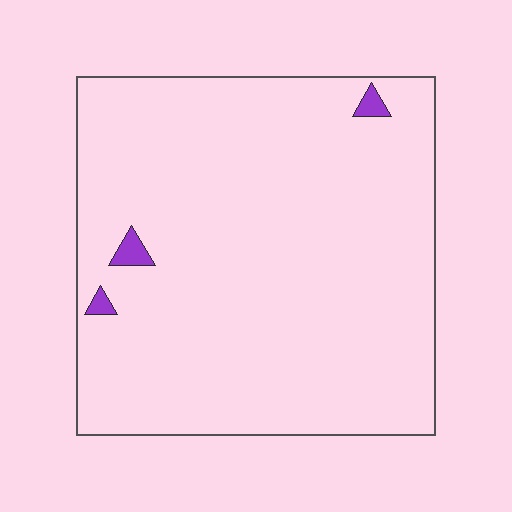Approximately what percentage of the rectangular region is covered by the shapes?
Approximately 0%.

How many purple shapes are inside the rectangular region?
3.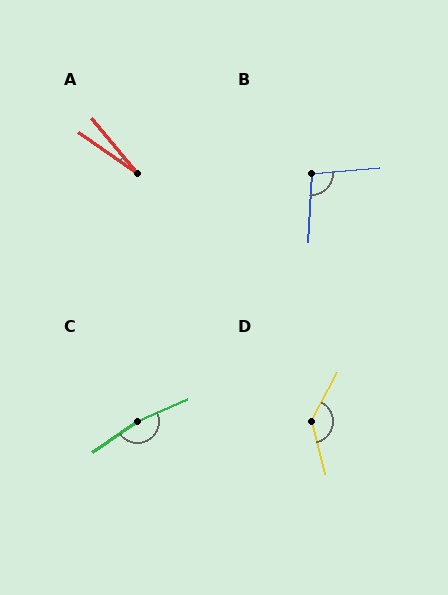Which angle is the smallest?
A, at approximately 16 degrees.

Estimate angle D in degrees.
Approximately 137 degrees.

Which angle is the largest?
C, at approximately 169 degrees.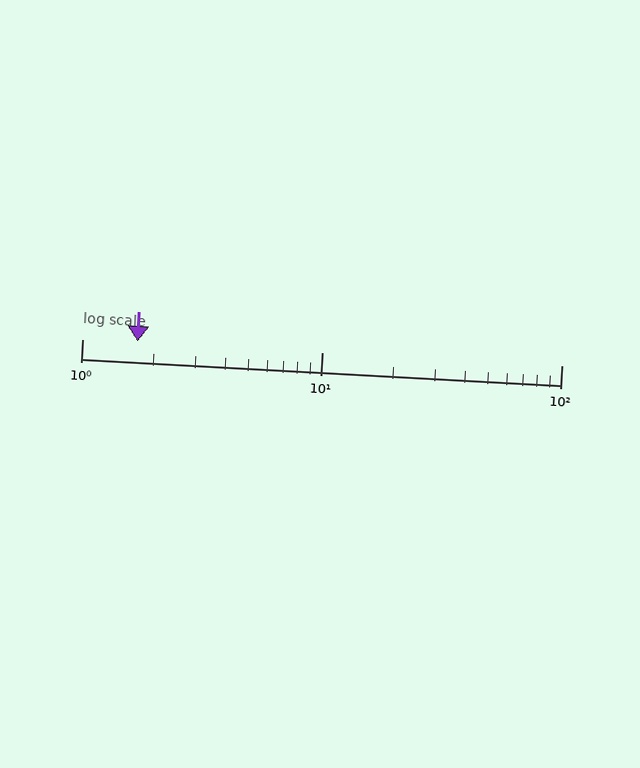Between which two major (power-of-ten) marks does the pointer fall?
The pointer is between 1 and 10.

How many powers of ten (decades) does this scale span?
The scale spans 2 decades, from 1 to 100.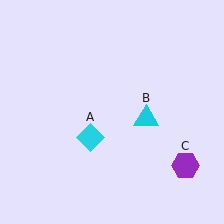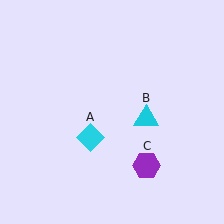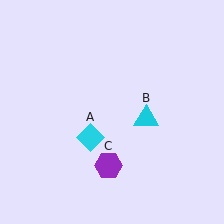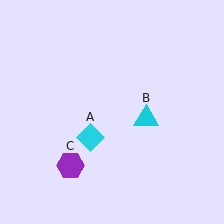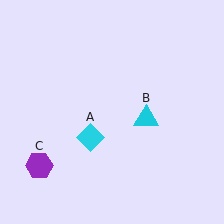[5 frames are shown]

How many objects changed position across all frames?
1 object changed position: purple hexagon (object C).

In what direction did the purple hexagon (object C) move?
The purple hexagon (object C) moved left.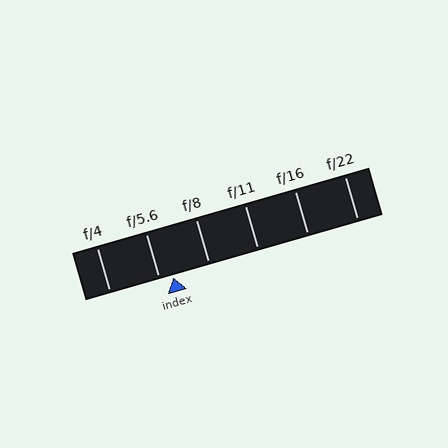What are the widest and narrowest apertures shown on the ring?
The widest aperture shown is f/4 and the narrowest is f/22.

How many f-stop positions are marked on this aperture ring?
There are 6 f-stop positions marked.